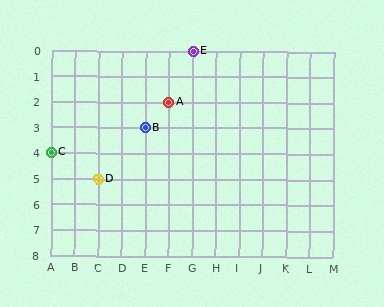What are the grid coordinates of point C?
Point C is at grid coordinates (A, 4).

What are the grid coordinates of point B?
Point B is at grid coordinates (E, 3).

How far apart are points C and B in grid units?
Points C and B are 4 columns and 1 row apart (about 4.1 grid units diagonally).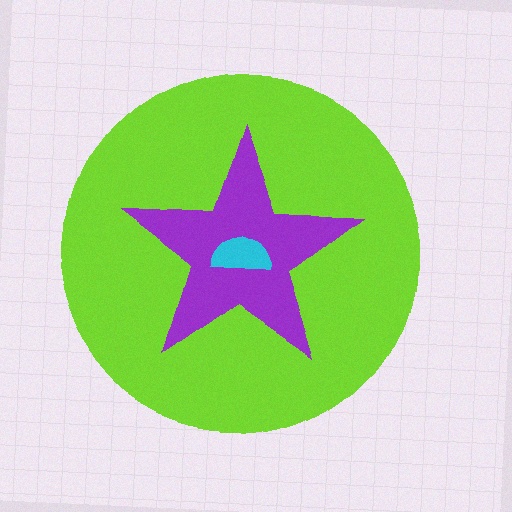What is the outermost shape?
The lime circle.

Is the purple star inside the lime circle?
Yes.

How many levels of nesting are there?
3.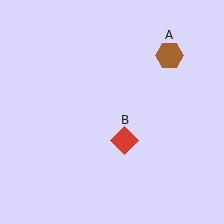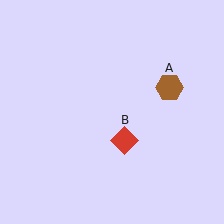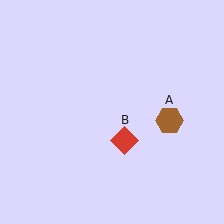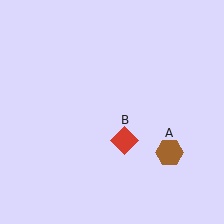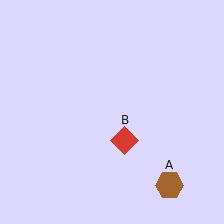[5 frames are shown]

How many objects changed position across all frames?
1 object changed position: brown hexagon (object A).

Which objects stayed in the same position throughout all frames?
Red diamond (object B) remained stationary.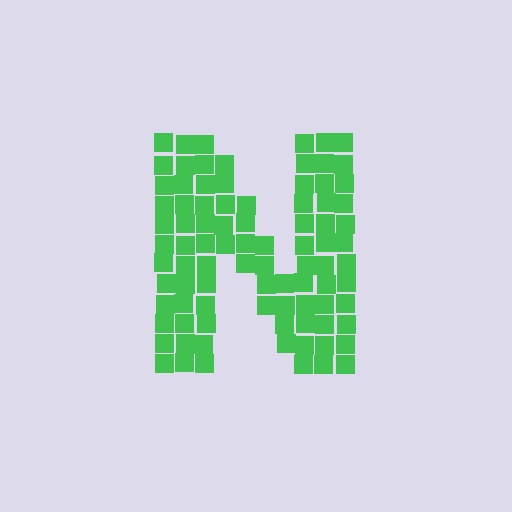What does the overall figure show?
The overall figure shows the letter N.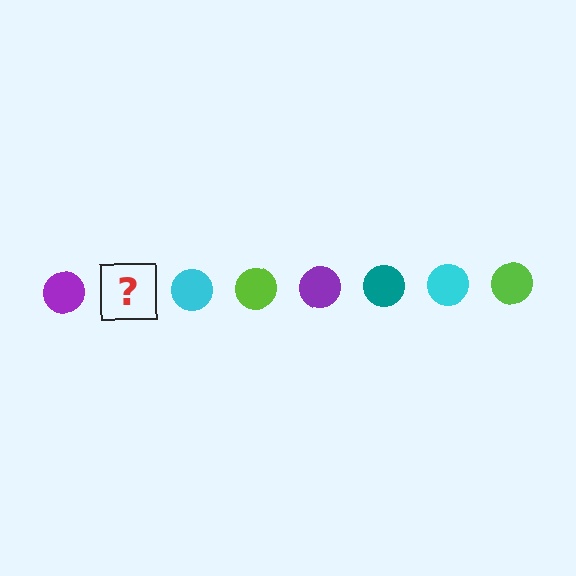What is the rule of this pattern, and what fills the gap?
The rule is that the pattern cycles through purple, teal, cyan, lime circles. The gap should be filled with a teal circle.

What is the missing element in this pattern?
The missing element is a teal circle.